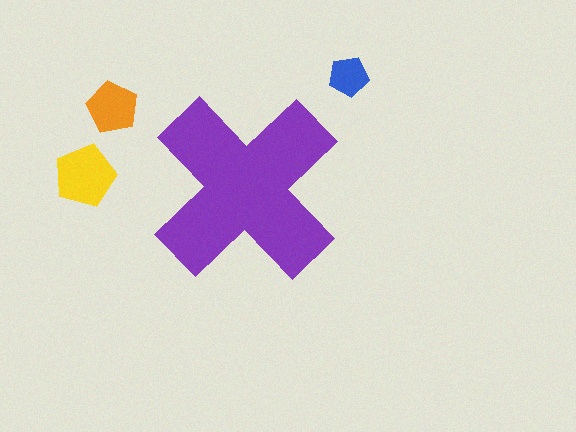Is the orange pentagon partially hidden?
No, the orange pentagon is fully visible.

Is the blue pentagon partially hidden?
No, the blue pentagon is fully visible.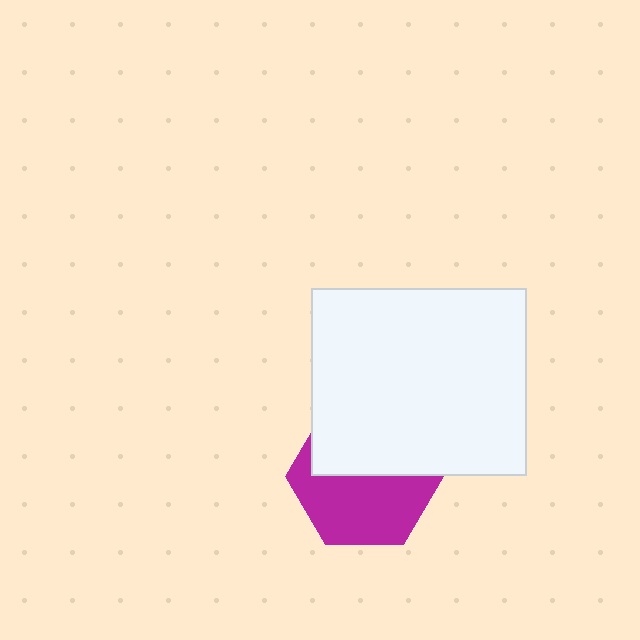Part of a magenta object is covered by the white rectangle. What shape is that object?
It is a hexagon.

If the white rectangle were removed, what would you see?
You would see the complete magenta hexagon.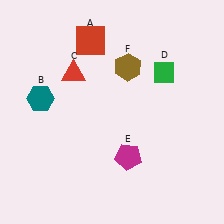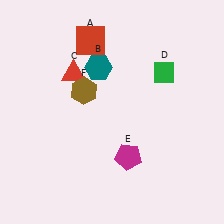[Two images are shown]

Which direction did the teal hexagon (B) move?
The teal hexagon (B) moved right.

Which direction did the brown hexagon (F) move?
The brown hexagon (F) moved left.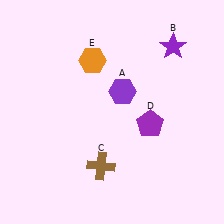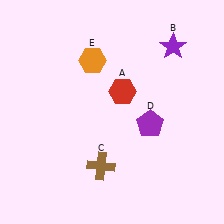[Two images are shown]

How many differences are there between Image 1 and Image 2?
There is 1 difference between the two images.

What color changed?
The hexagon (A) changed from purple in Image 1 to red in Image 2.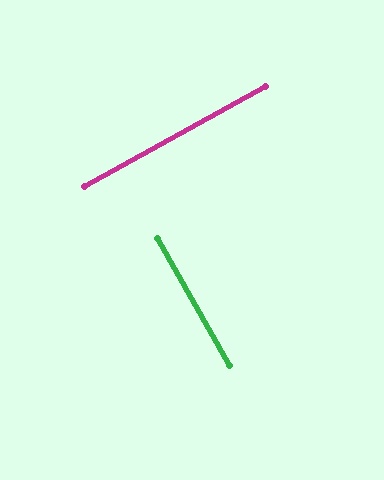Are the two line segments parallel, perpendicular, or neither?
Perpendicular — they meet at approximately 89°.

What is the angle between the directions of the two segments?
Approximately 89 degrees.